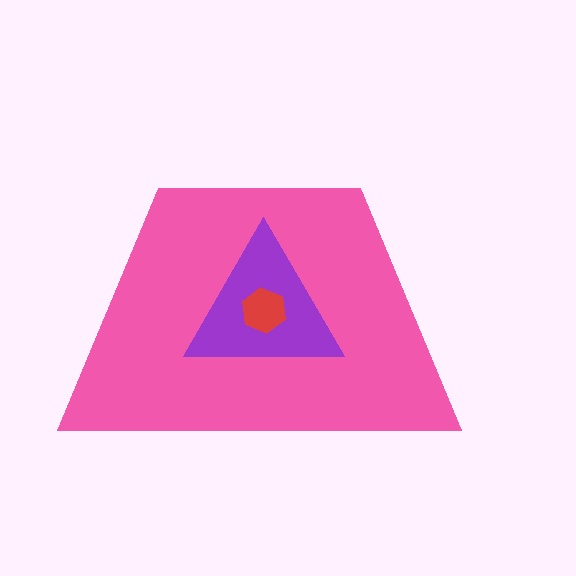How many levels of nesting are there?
3.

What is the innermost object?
The red hexagon.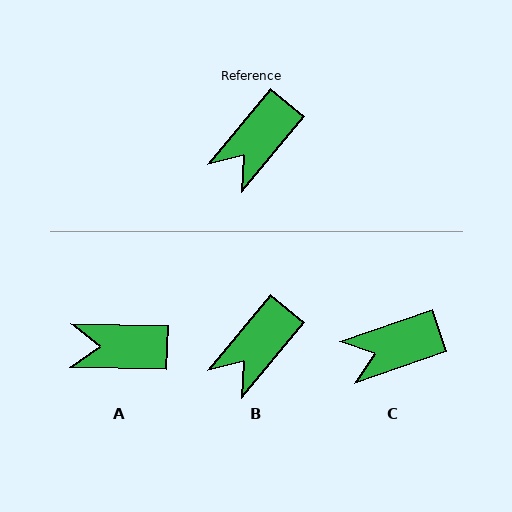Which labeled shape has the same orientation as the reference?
B.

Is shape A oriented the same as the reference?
No, it is off by about 52 degrees.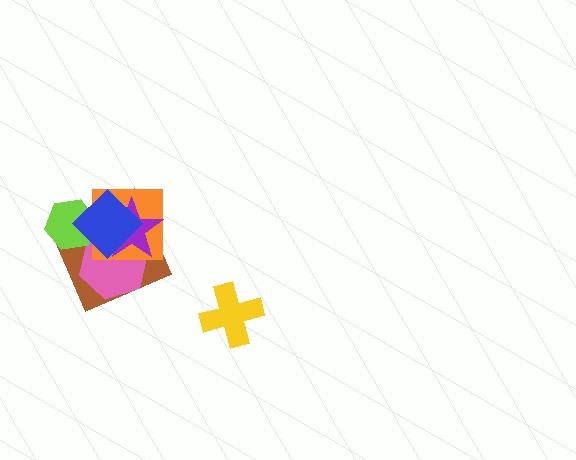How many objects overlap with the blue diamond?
5 objects overlap with the blue diamond.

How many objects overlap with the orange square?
5 objects overlap with the orange square.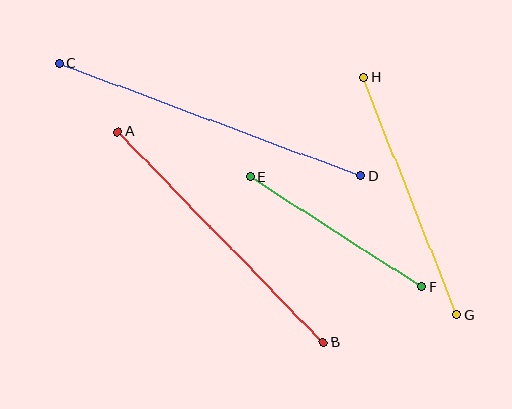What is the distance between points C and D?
The distance is approximately 321 pixels.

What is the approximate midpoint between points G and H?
The midpoint is at approximately (410, 196) pixels.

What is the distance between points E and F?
The distance is approximately 204 pixels.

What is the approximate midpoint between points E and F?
The midpoint is at approximately (336, 232) pixels.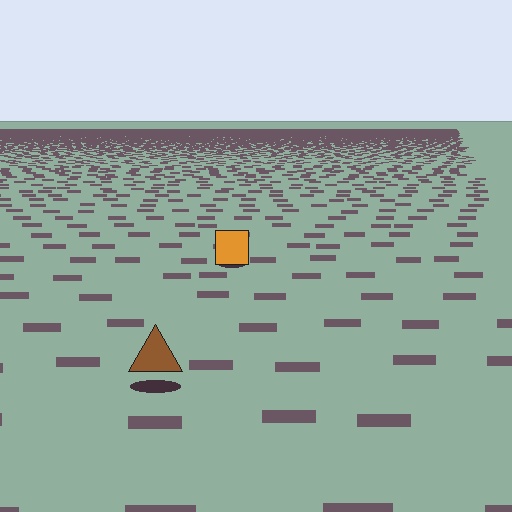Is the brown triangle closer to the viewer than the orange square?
Yes. The brown triangle is closer — you can tell from the texture gradient: the ground texture is coarser near it.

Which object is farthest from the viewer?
The orange square is farthest from the viewer. It appears smaller and the ground texture around it is denser.